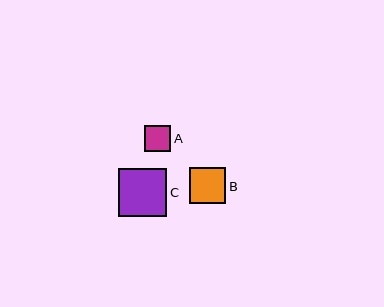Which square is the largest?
Square C is the largest with a size of approximately 48 pixels.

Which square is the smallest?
Square A is the smallest with a size of approximately 26 pixels.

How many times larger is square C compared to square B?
Square C is approximately 1.3 times the size of square B.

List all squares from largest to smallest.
From largest to smallest: C, B, A.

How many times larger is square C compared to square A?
Square C is approximately 1.8 times the size of square A.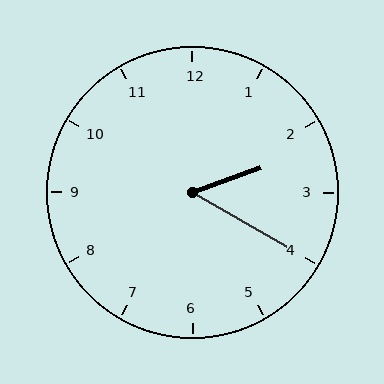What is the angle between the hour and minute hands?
Approximately 50 degrees.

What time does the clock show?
2:20.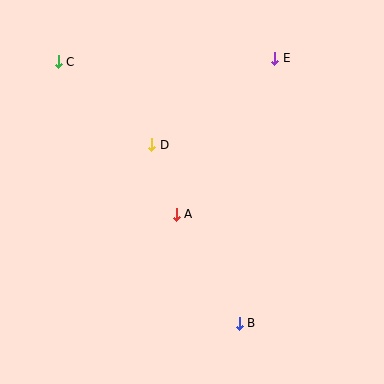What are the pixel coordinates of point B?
Point B is at (239, 323).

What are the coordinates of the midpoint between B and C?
The midpoint between B and C is at (149, 193).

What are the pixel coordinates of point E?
Point E is at (275, 58).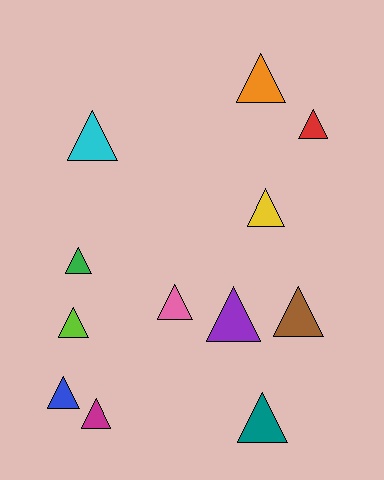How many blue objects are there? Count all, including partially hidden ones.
There is 1 blue object.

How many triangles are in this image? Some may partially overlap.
There are 12 triangles.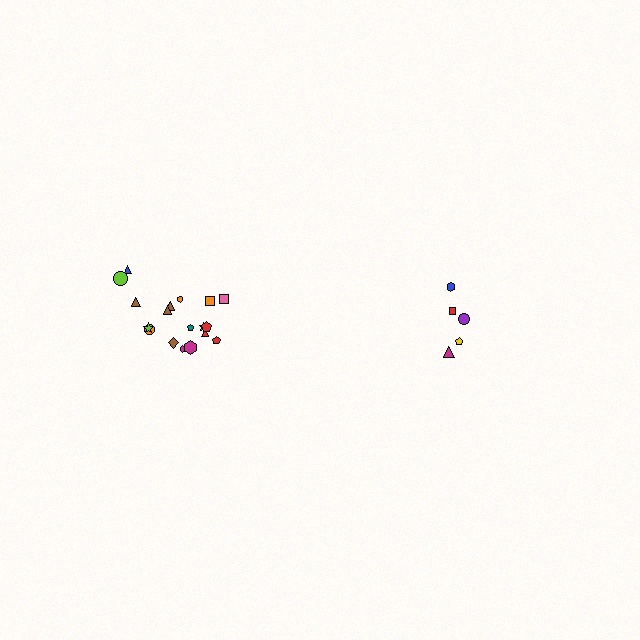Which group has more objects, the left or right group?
The left group.